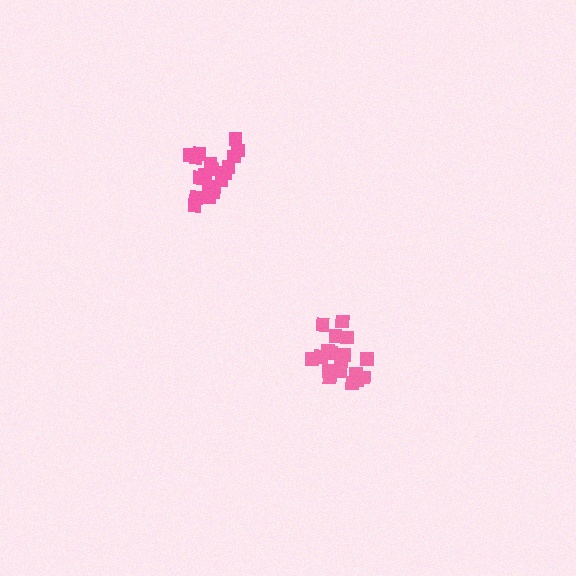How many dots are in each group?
Group 1: 20 dots, Group 2: 20 dots (40 total).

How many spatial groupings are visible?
There are 2 spatial groupings.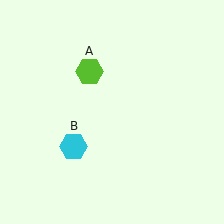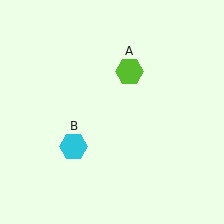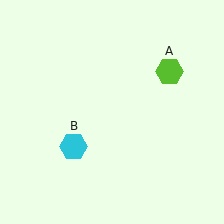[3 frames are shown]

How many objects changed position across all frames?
1 object changed position: lime hexagon (object A).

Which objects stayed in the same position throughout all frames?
Cyan hexagon (object B) remained stationary.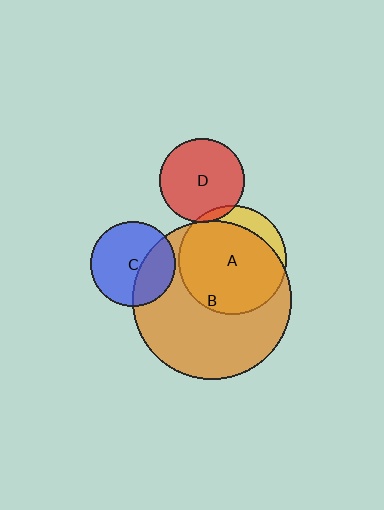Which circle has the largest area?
Circle B (orange).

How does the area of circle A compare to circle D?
Approximately 1.6 times.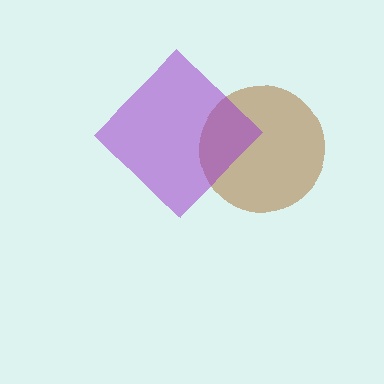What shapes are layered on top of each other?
The layered shapes are: a brown circle, a purple diamond.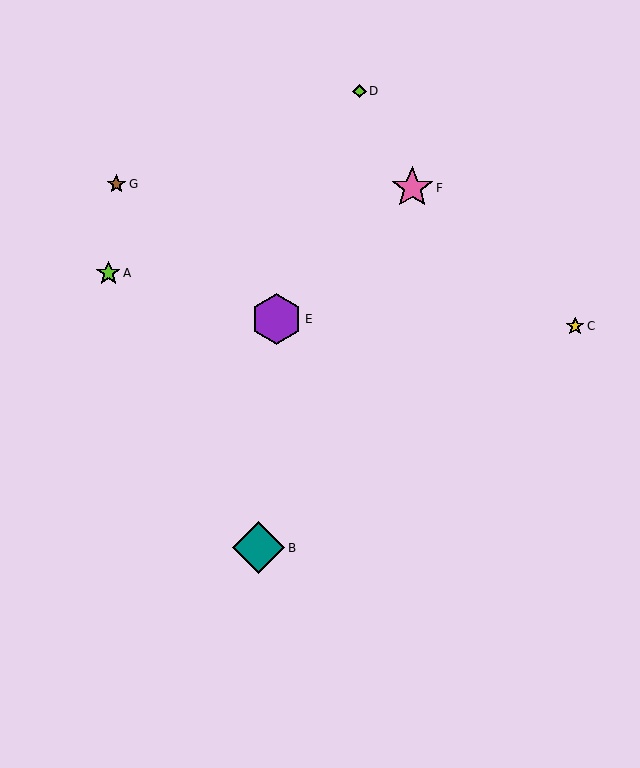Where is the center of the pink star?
The center of the pink star is at (412, 188).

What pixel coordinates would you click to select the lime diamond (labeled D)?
Click at (359, 91) to select the lime diamond D.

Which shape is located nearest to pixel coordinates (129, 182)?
The brown star (labeled G) at (116, 184) is nearest to that location.